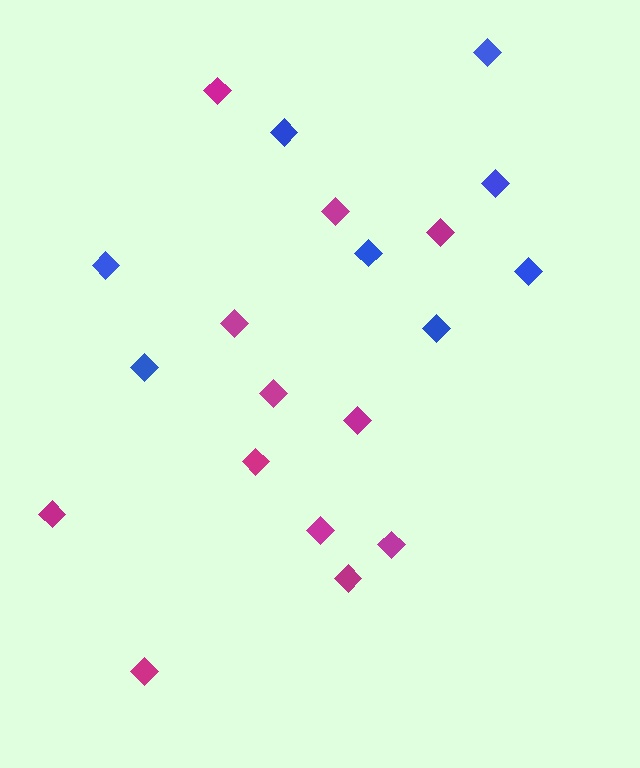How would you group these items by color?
There are 2 groups: one group of magenta diamonds (12) and one group of blue diamonds (8).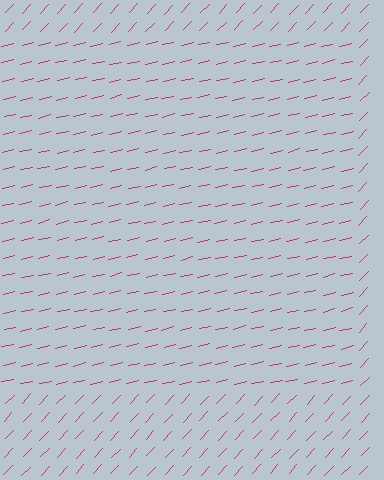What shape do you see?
I see a rectangle.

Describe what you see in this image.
The image is filled with small magenta line segments. A rectangle region in the image has lines oriented differently from the surrounding lines, creating a visible texture boundary.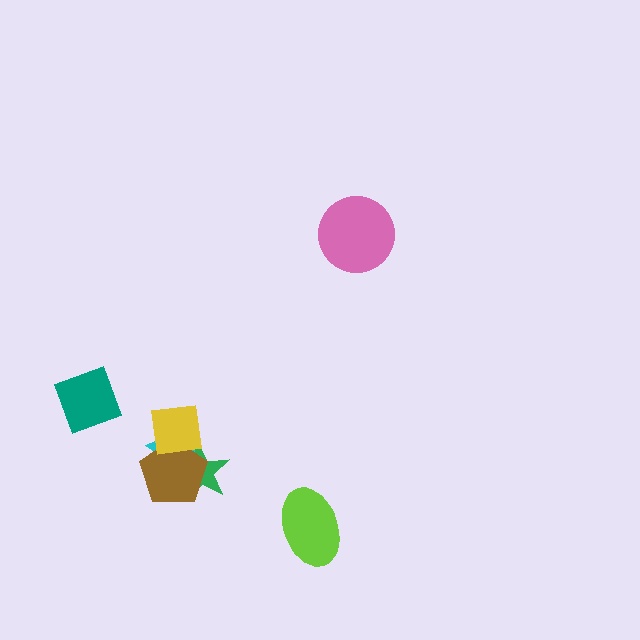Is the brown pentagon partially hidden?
Yes, it is partially covered by another shape.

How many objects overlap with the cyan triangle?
3 objects overlap with the cyan triangle.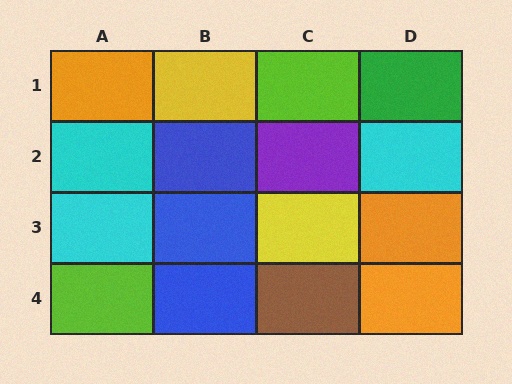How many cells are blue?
3 cells are blue.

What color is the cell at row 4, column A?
Lime.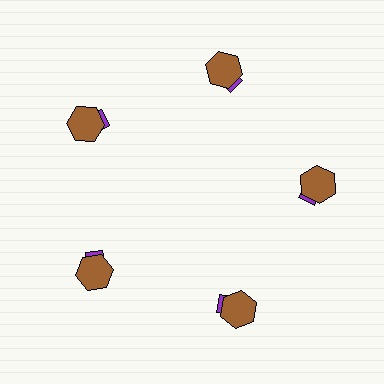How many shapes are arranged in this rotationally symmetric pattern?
There are 10 shapes, arranged in 5 groups of 2.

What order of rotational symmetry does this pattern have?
This pattern has 5-fold rotational symmetry.